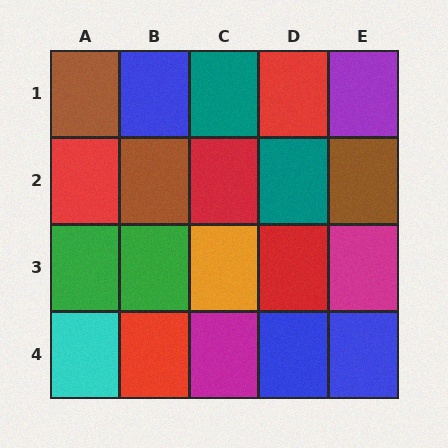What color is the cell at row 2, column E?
Brown.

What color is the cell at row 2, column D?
Teal.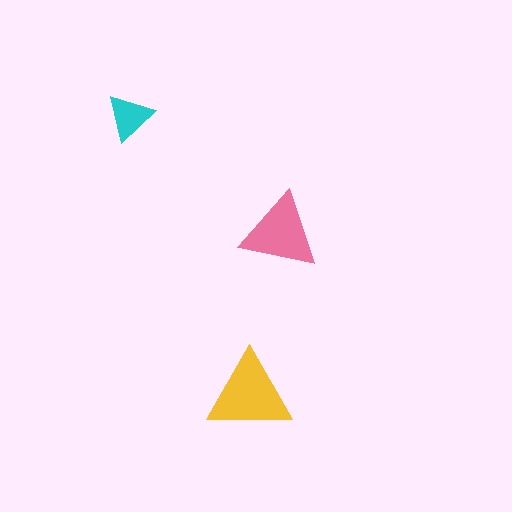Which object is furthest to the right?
The pink triangle is rightmost.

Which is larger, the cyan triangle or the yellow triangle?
The yellow one.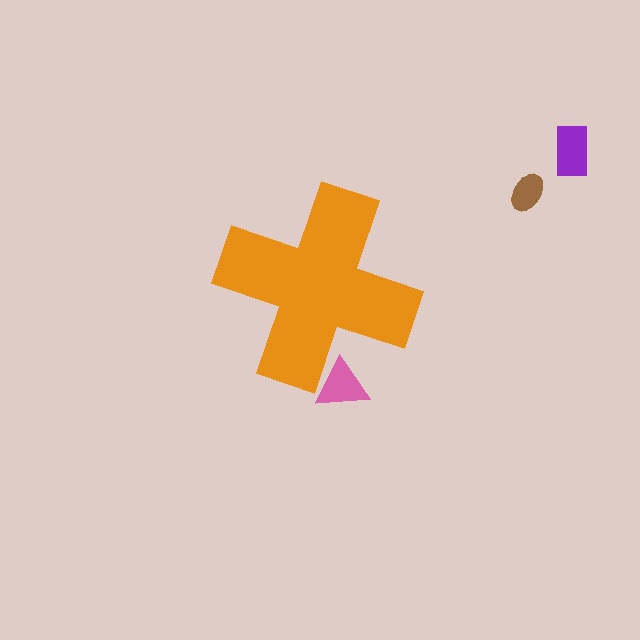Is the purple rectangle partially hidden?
No, the purple rectangle is fully visible.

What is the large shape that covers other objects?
An orange cross.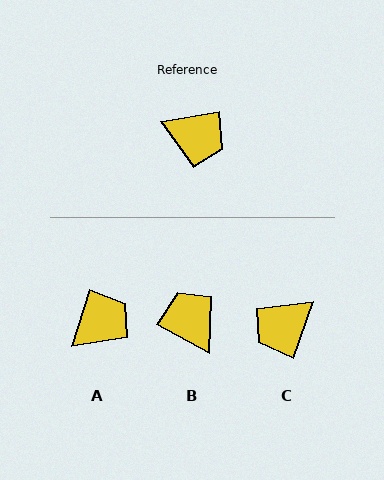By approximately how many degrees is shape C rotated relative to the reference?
Approximately 119 degrees clockwise.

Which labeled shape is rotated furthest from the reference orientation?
B, about 142 degrees away.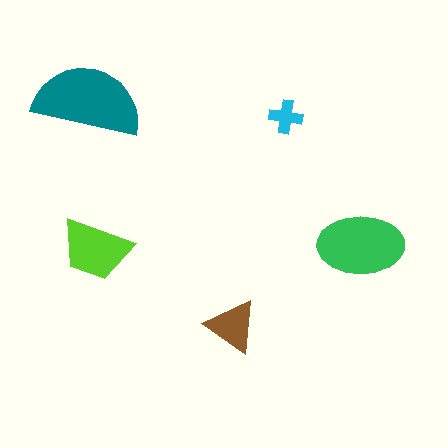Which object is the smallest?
The cyan cross.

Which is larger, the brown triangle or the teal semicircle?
The teal semicircle.